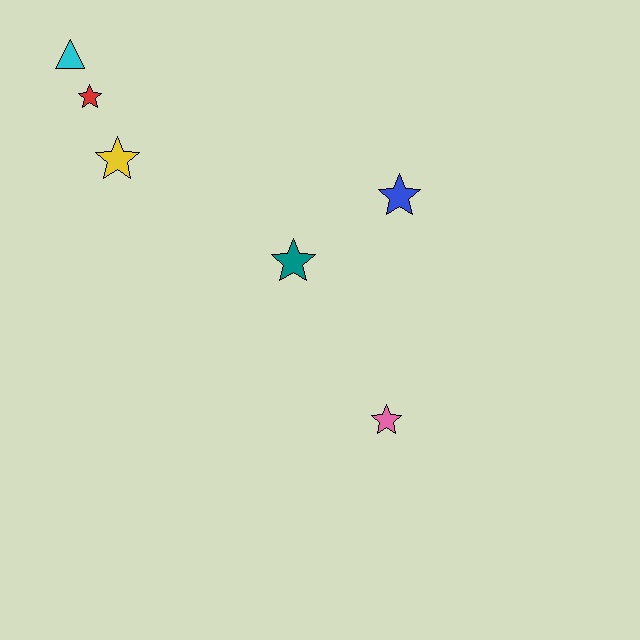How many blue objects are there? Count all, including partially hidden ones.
There is 1 blue object.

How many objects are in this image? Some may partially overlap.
There are 6 objects.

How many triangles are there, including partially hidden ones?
There is 1 triangle.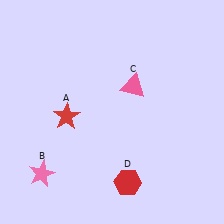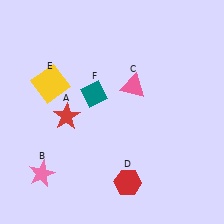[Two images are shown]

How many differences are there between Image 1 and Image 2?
There are 2 differences between the two images.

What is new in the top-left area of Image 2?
A yellow square (E) was added in the top-left area of Image 2.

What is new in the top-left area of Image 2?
A teal diamond (F) was added in the top-left area of Image 2.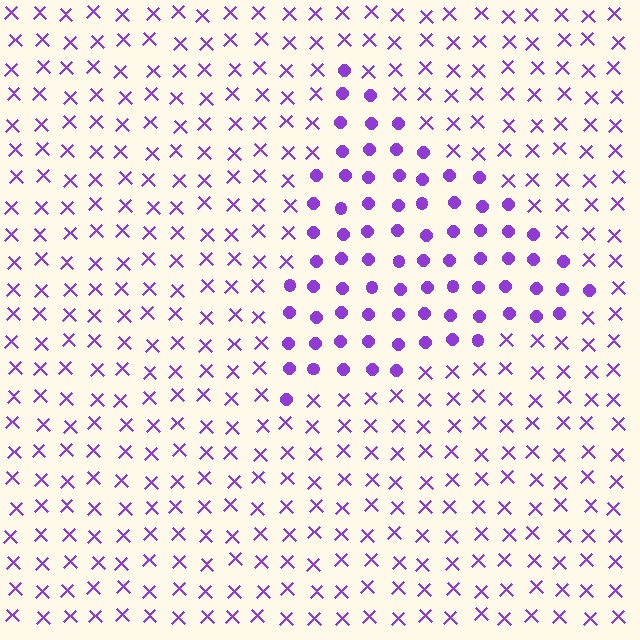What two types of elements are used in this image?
The image uses circles inside the triangle region and X marks outside it.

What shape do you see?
I see a triangle.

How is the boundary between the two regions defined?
The boundary is defined by a change in element shape: circles inside vs. X marks outside. All elements share the same color and spacing.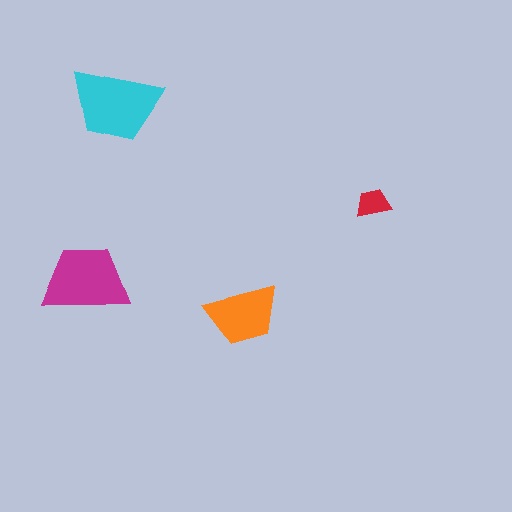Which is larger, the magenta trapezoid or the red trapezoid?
The magenta one.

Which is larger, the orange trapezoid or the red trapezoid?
The orange one.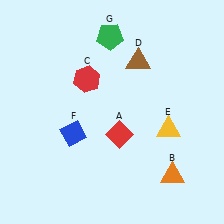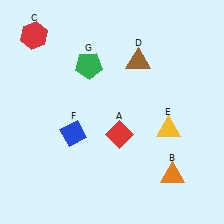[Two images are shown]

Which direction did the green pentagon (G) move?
The green pentagon (G) moved down.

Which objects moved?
The objects that moved are: the red hexagon (C), the green pentagon (G).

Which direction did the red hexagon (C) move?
The red hexagon (C) moved left.